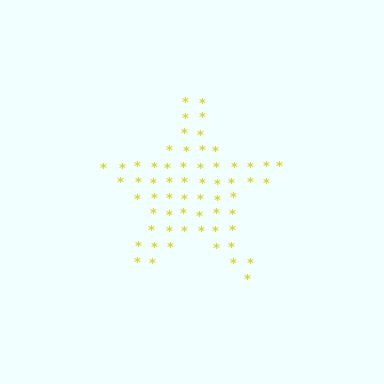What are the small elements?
The small elements are asterisks.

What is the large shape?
The large shape is a star.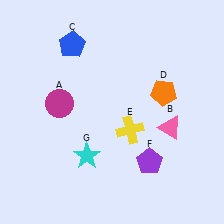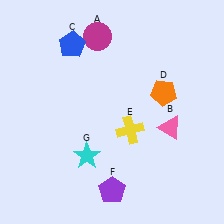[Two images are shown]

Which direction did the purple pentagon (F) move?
The purple pentagon (F) moved left.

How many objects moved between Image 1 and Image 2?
2 objects moved between the two images.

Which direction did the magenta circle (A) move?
The magenta circle (A) moved up.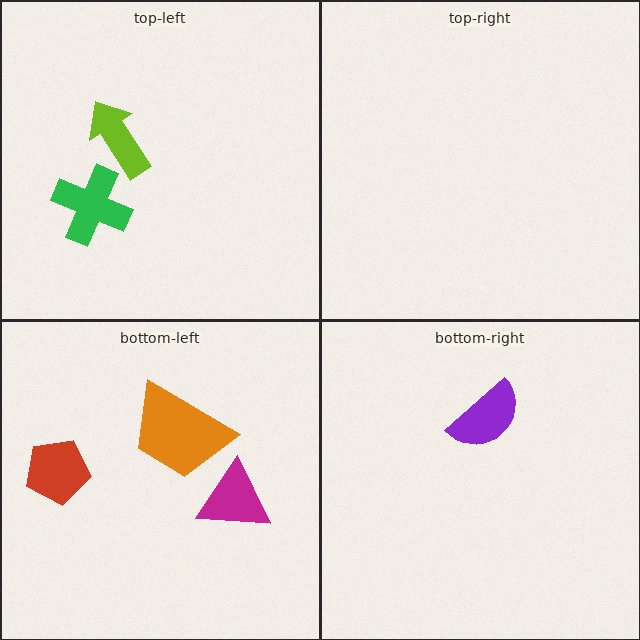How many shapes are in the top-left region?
2.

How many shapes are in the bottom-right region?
1.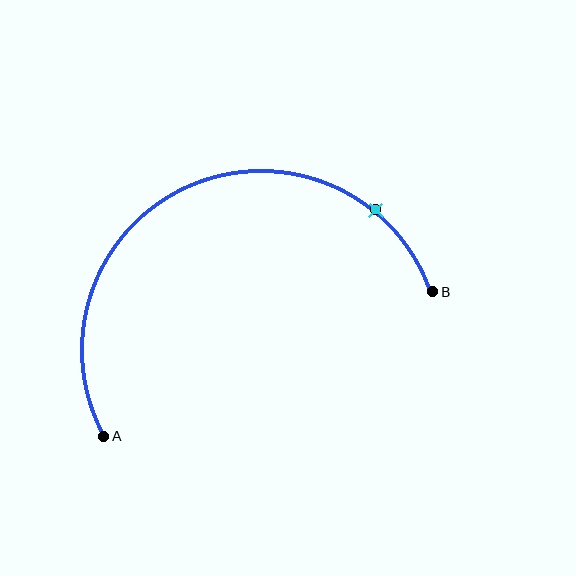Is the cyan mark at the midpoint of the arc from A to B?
No. The cyan mark lies on the arc but is closer to endpoint B. The arc midpoint would be at the point on the curve equidistant along the arc from both A and B.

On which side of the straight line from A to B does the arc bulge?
The arc bulges above the straight line connecting A and B.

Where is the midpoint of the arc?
The arc midpoint is the point on the curve farthest from the straight line joining A and B. It sits above that line.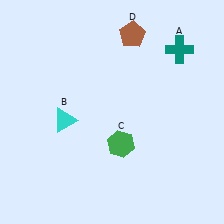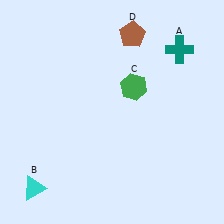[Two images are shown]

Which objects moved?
The objects that moved are: the cyan triangle (B), the green hexagon (C).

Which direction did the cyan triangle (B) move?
The cyan triangle (B) moved down.